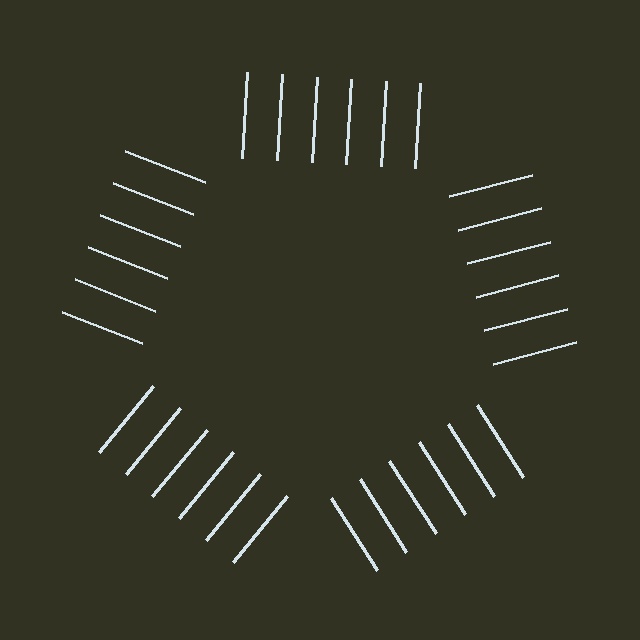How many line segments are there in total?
30 — 6 along each of the 5 edges.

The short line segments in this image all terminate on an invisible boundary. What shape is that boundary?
An illusory pentagon — the line segments terminate on its edges but no continuous stroke is drawn.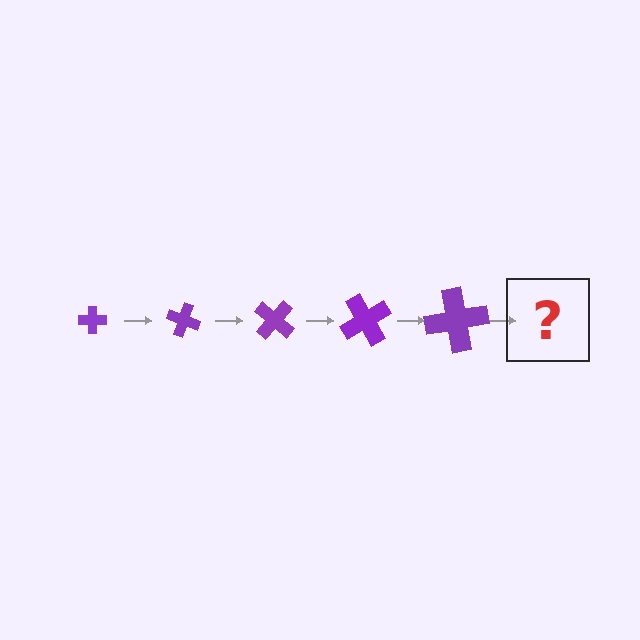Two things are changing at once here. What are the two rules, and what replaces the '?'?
The two rules are that the cross grows larger each step and it rotates 20 degrees each step. The '?' should be a cross, larger than the previous one and rotated 100 degrees from the start.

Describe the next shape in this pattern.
It should be a cross, larger than the previous one and rotated 100 degrees from the start.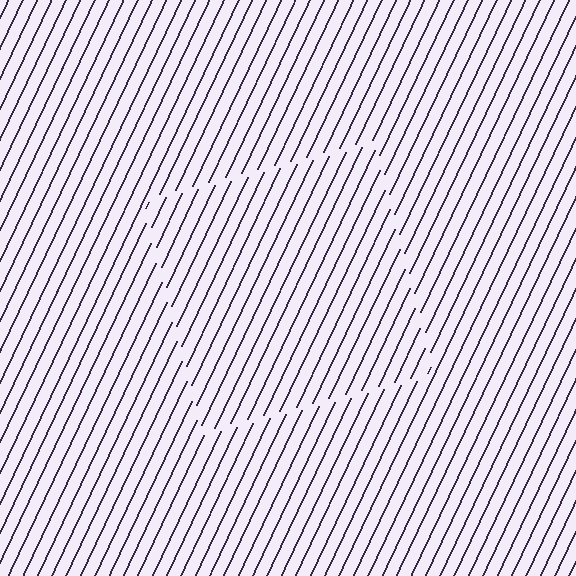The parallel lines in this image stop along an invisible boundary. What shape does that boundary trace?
An illusory square. The interior of the shape contains the same grating, shifted by half a period — the contour is defined by the phase discontinuity where line-ends from the inner and outer gratings abut.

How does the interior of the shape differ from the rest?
The interior of the shape contains the same grating, shifted by half a period — the contour is defined by the phase discontinuity where line-ends from the inner and outer gratings abut.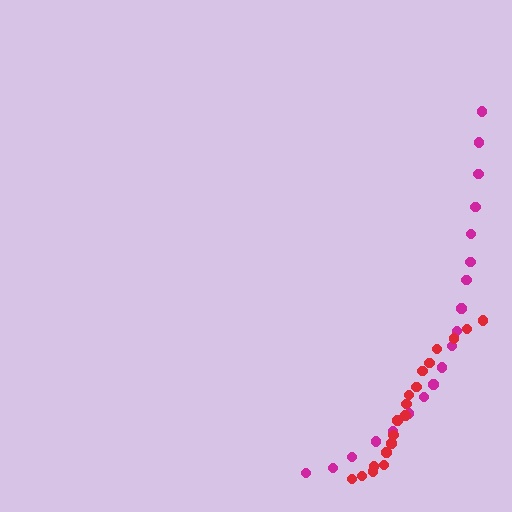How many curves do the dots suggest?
There are 2 distinct paths.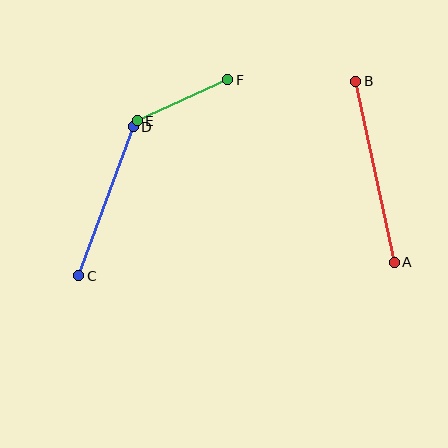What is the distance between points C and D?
The distance is approximately 159 pixels.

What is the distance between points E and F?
The distance is approximately 99 pixels.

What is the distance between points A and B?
The distance is approximately 185 pixels.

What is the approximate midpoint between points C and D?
The midpoint is at approximately (106, 201) pixels.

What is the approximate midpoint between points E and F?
The midpoint is at approximately (183, 100) pixels.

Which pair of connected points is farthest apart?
Points A and B are farthest apart.